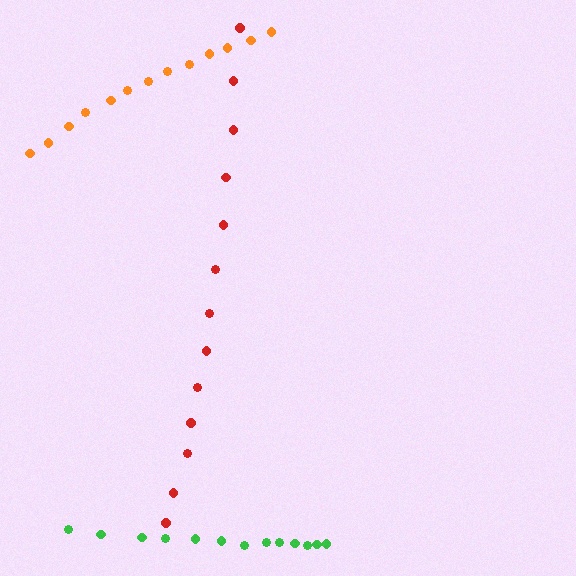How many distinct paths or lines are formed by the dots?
There are 3 distinct paths.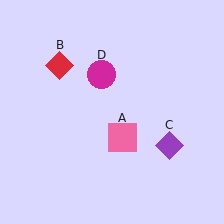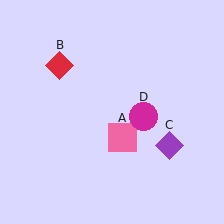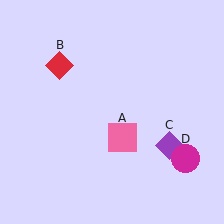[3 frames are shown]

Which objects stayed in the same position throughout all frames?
Pink square (object A) and red diamond (object B) and purple diamond (object C) remained stationary.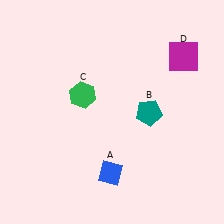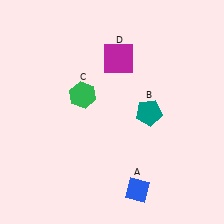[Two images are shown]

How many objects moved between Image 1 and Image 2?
2 objects moved between the two images.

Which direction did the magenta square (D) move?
The magenta square (D) moved left.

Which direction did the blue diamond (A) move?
The blue diamond (A) moved right.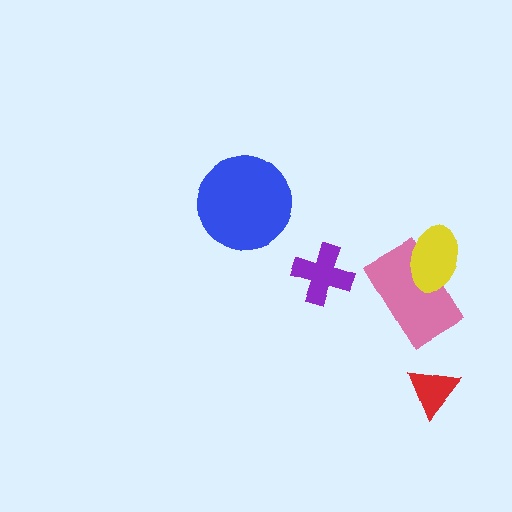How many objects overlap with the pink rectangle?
1 object overlaps with the pink rectangle.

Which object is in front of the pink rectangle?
The yellow ellipse is in front of the pink rectangle.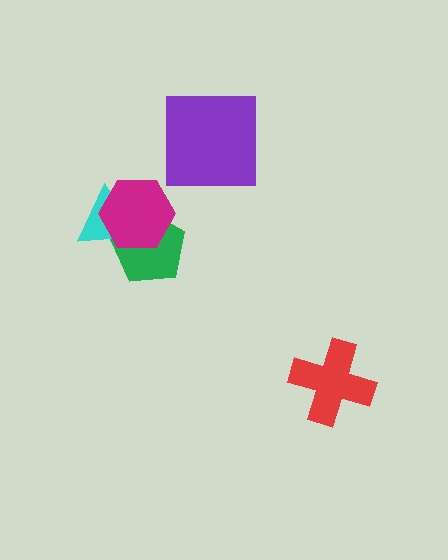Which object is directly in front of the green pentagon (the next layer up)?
The cyan triangle is directly in front of the green pentagon.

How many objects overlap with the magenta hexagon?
2 objects overlap with the magenta hexagon.